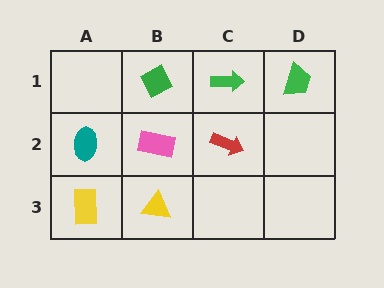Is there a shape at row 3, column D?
No, that cell is empty.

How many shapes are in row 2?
3 shapes.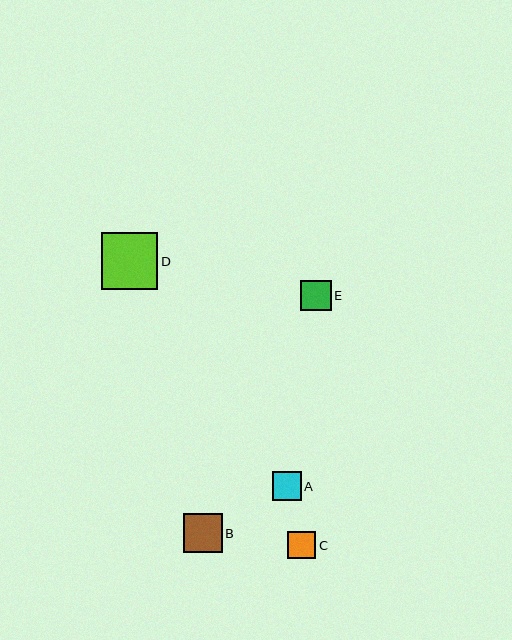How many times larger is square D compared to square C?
Square D is approximately 2.0 times the size of square C.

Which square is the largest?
Square D is the largest with a size of approximately 57 pixels.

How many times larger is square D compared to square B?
Square D is approximately 1.5 times the size of square B.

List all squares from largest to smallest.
From largest to smallest: D, B, E, A, C.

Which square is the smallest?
Square C is the smallest with a size of approximately 28 pixels.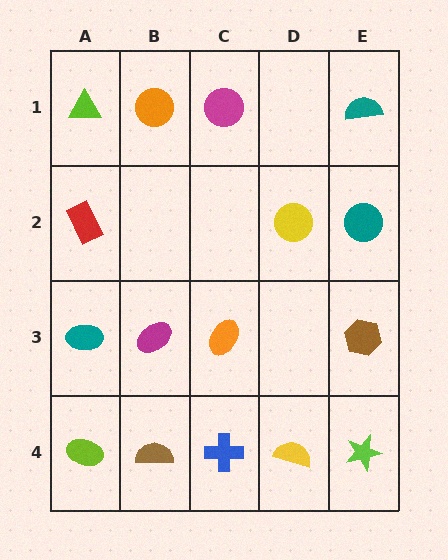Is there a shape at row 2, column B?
No, that cell is empty.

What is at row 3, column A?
A teal ellipse.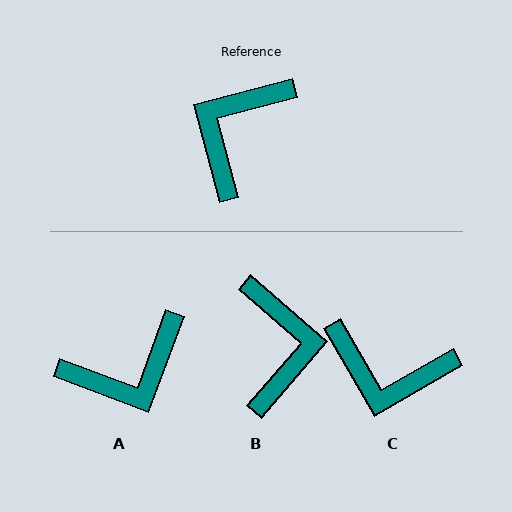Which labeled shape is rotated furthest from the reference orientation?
B, about 146 degrees away.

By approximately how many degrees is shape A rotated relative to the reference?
Approximately 145 degrees counter-clockwise.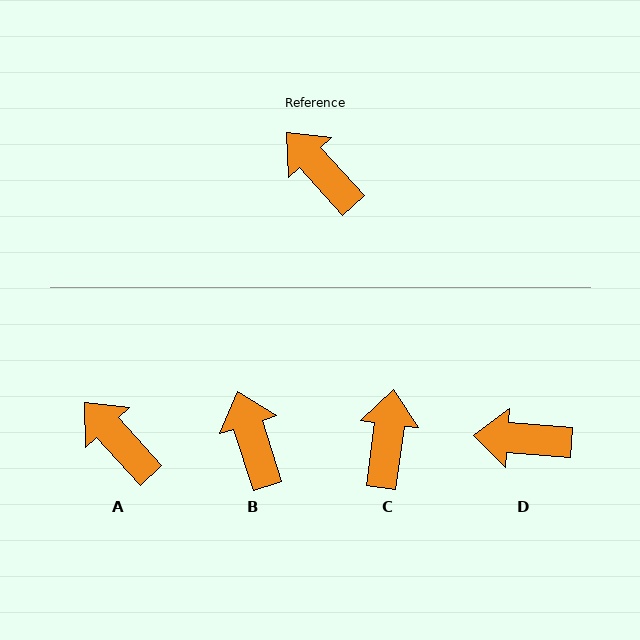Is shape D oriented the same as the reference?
No, it is off by about 43 degrees.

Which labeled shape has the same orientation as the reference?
A.